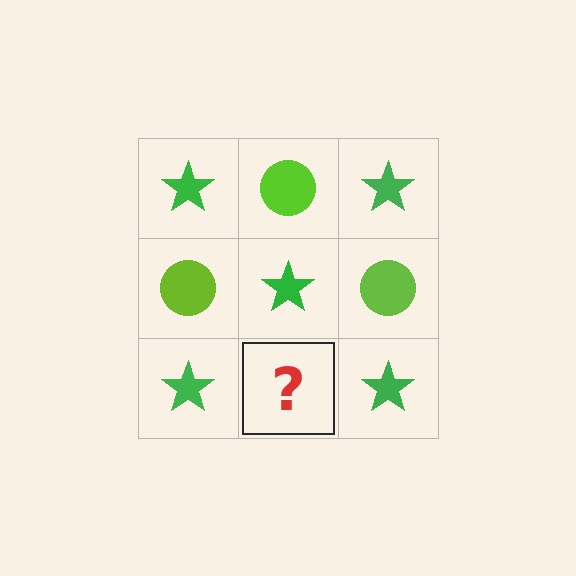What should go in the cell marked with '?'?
The missing cell should contain a lime circle.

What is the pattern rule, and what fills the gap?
The rule is that it alternates green star and lime circle in a checkerboard pattern. The gap should be filled with a lime circle.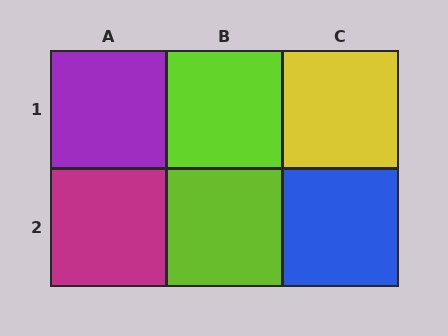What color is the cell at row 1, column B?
Lime.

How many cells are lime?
2 cells are lime.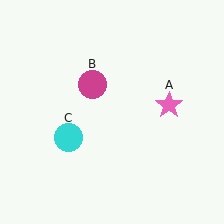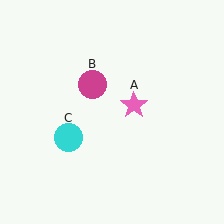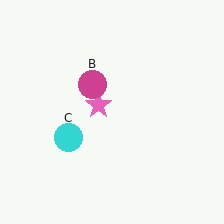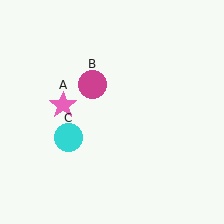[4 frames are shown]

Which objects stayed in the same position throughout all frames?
Magenta circle (object B) and cyan circle (object C) remained stationary.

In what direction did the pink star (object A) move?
The pink star (object A) moved left.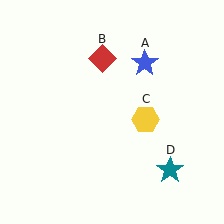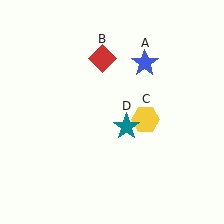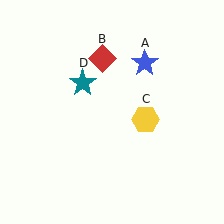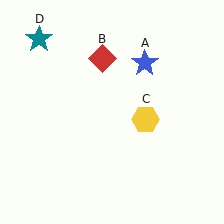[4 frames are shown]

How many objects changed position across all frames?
1 object changed position: teal star (object D).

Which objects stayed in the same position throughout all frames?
Blue star (object A) and red diamond (object B) and yellow hexagon (object C) remained stationary.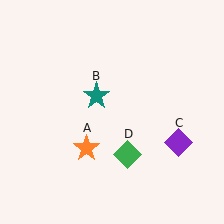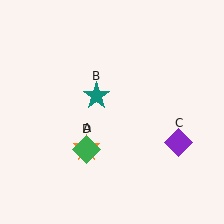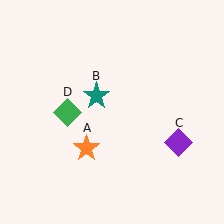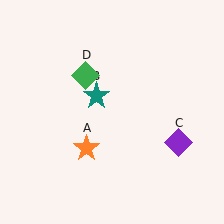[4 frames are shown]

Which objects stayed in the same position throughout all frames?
Orange star (object A) and teal star (object B) and purple diamond (object C) remained stationary.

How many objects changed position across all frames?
1 object changed position: green diamond (object D).